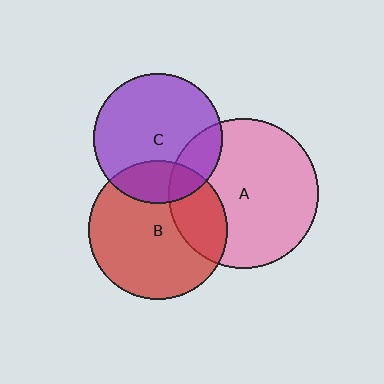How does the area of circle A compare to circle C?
Approximately 1.3 times.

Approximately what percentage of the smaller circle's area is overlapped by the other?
Approximately 20%.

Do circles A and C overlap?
Yes.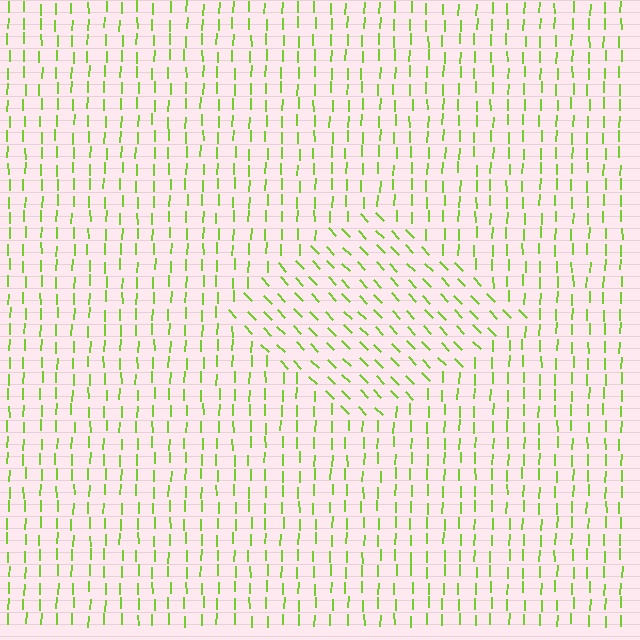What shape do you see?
I see a diamond.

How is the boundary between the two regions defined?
The boundary is defined purely by a change in line orientation (approximately 45 degrees difference). All lines are the same color and thickness.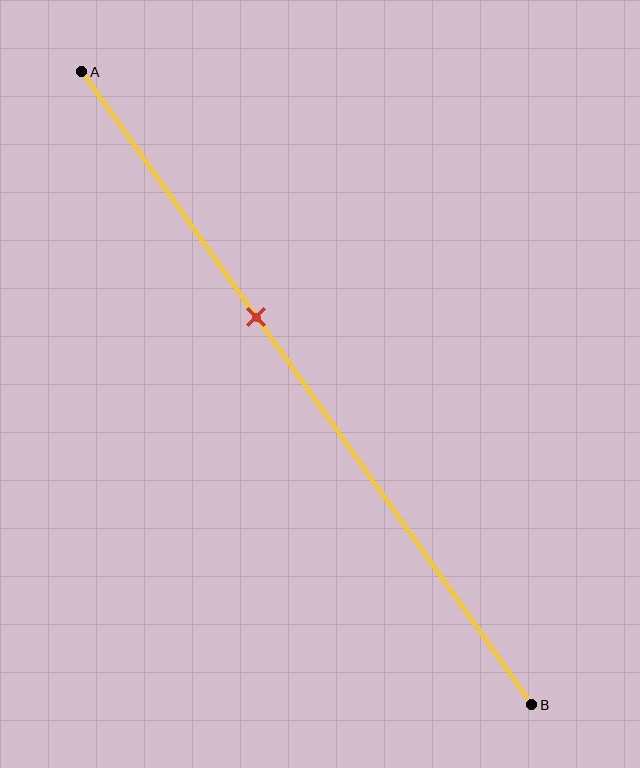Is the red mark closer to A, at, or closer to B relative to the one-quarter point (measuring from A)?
The red mark is closer to point B than the one-quarter point of segment AB.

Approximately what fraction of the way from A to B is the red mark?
The red mark is approximately 40% of the way from A to B.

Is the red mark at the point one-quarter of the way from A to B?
No, the mark is at about 40% from A, not at the 25% one-quarter point.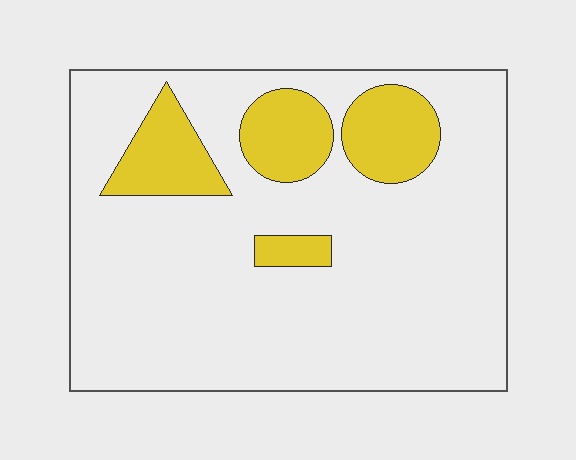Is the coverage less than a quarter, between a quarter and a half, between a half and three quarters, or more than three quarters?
Less than a quarter.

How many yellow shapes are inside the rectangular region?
4.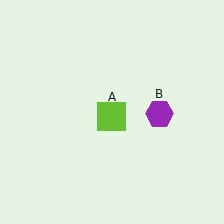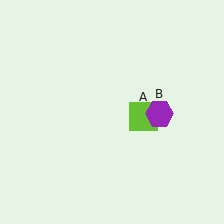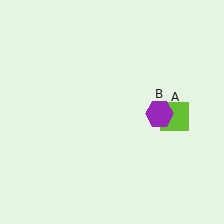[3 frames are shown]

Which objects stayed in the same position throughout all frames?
Purple hexagon (object B) remained stationary.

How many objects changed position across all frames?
1 object changed position: lime square (object A).